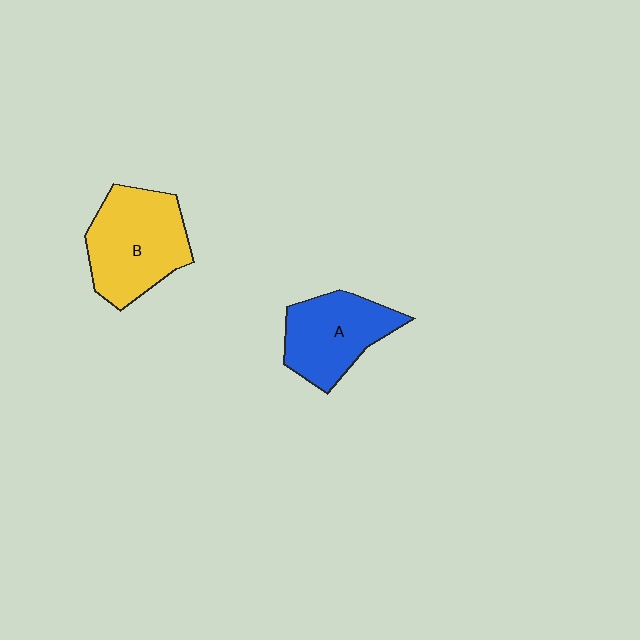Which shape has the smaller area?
Shape A (blue).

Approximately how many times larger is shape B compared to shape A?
Approximately 1.2 times.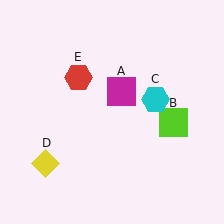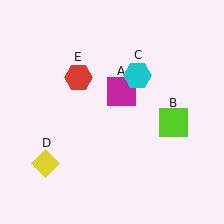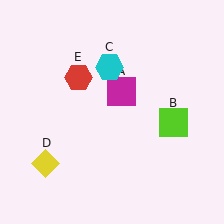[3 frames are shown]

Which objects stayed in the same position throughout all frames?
Magenta square (object A) and lime square (object B) and yellow diamond (object D) and red hexagon (object E) remained stationary.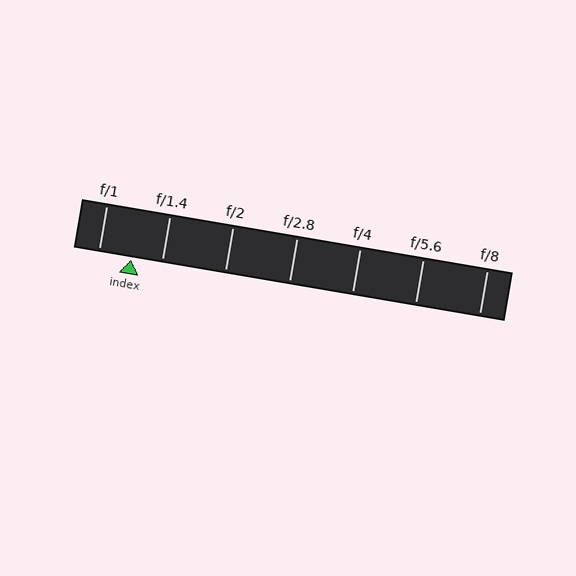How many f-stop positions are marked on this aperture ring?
There are 7 f-stop positions marked.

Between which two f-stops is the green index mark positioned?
The index mark is between f/1 and f/1.4.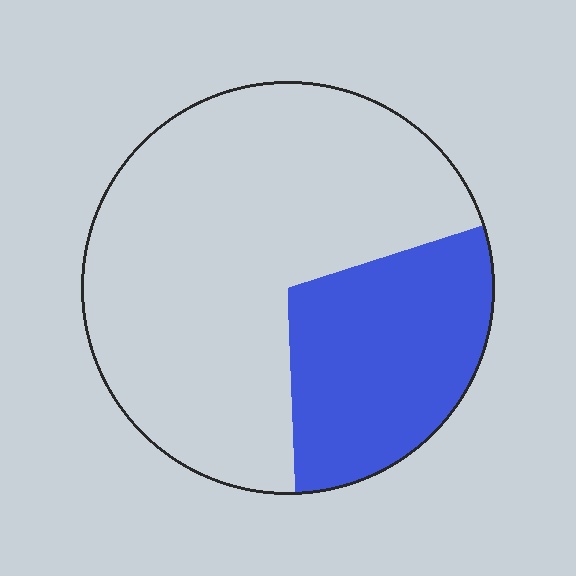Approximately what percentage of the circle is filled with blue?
Approximately 30%.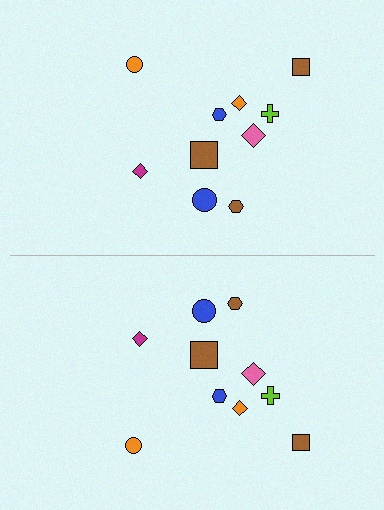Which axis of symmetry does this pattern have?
The pattern has a horizontal axis of symmetry running through the center of the image.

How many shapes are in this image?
There are 20 shapes in this image.